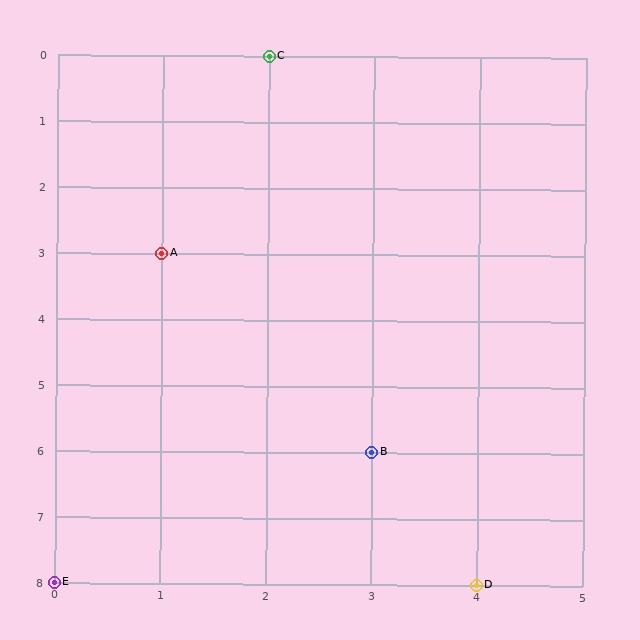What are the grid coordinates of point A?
Point A is at grid coordinates (1, 3).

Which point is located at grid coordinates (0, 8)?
Point E is at (0, 8).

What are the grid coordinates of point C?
Point C is at grid coordinates (2, 0).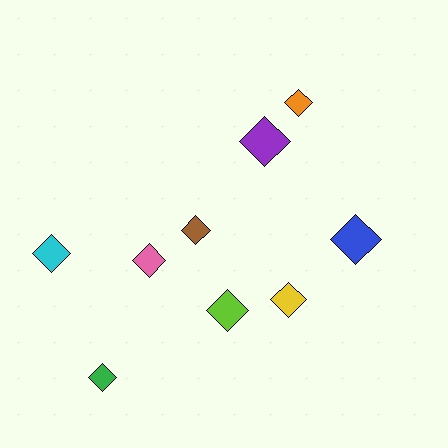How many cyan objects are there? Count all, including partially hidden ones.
There is 1 cyan object.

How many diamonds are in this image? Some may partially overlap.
There are 9 diamonds.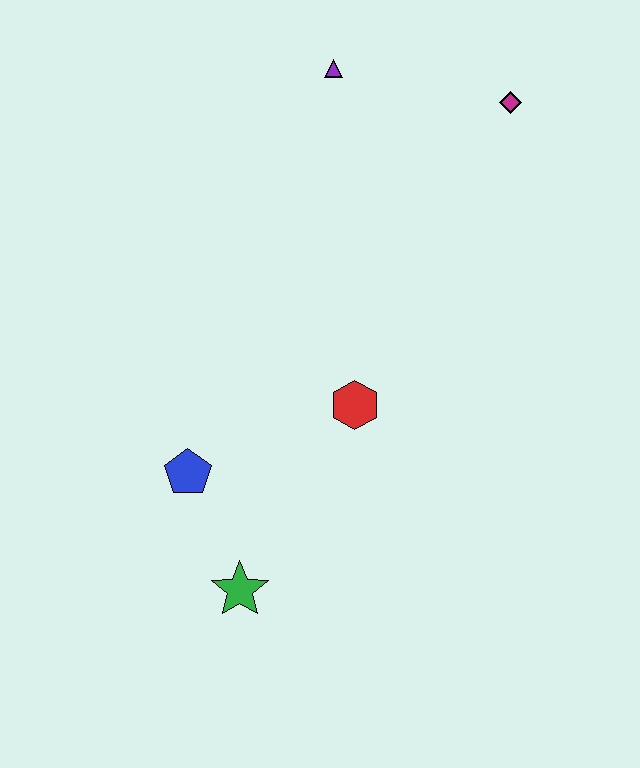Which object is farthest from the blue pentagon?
The magenta diamond is farthest from the blue pentagon.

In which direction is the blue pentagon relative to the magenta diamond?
The blue pentagon is below the magenta diamond.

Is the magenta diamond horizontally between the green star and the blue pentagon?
No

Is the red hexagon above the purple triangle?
No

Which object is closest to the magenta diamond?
The purple triangle is closest to the magenta diamond.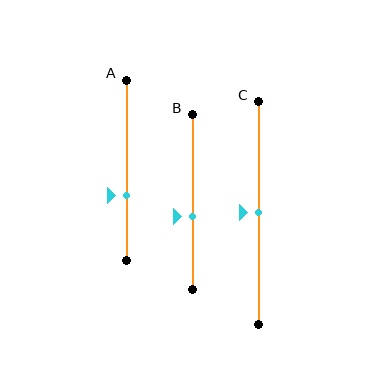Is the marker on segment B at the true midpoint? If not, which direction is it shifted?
No, the marker on segment B is shifted downward by about 8% of the segment length.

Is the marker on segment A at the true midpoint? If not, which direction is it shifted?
No, the marker on segment A is shifted downward by about 14% of the segment length.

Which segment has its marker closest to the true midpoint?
Segment C has its marker closest to the true midpoint.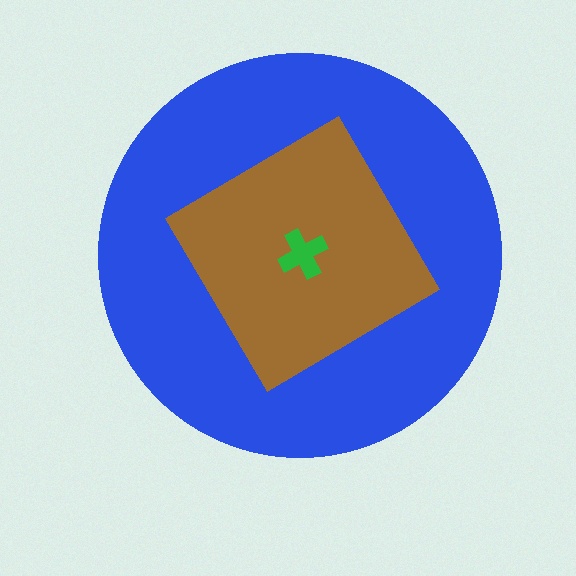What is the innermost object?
The green cross.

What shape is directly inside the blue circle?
The brown diamond.